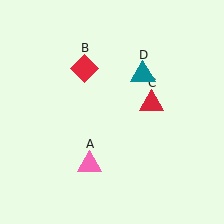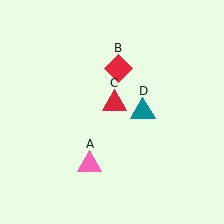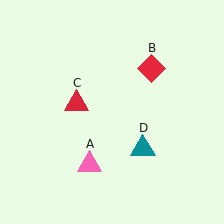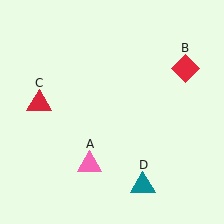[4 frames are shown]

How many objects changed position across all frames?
3 objects changed position: red diamond (object B), red triangle (object C), teal triangle (object D).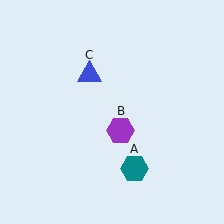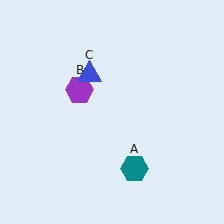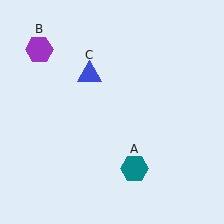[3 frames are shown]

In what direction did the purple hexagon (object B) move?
The purple hexagon (object B) moved up and to the left.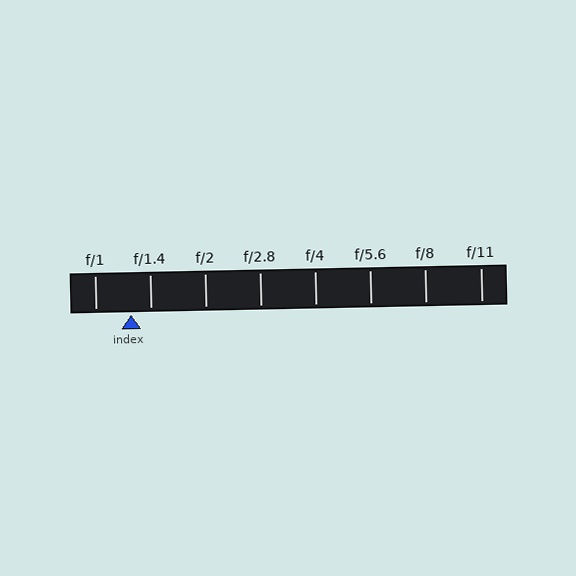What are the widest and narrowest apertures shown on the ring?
The widest aperture shown is f/1 and the narrowest is f/11.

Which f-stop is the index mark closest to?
The index mark is closest to f/1.4.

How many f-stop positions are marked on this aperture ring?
There are 8 f-stop positions marked.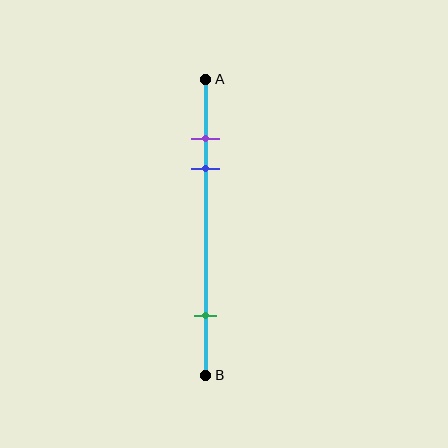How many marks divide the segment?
There are 3 marks dividing the segment.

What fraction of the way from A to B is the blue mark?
The blue mark is approximately 30% (0.3) of the way from A to B.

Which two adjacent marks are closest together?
The purple and blue marks are the closest adjacent pair.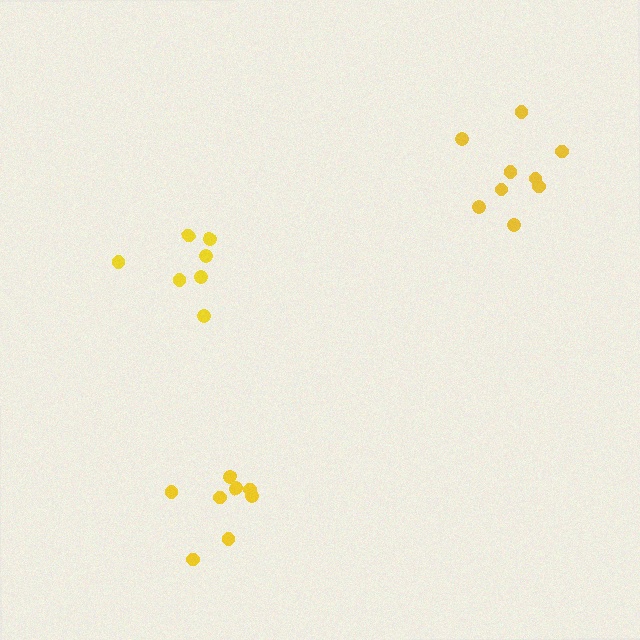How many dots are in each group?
Group 1: 9 dots, Group 2: 7 dots, Group 3: 8 dots (24 total).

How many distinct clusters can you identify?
There are 3 distinct clusters.